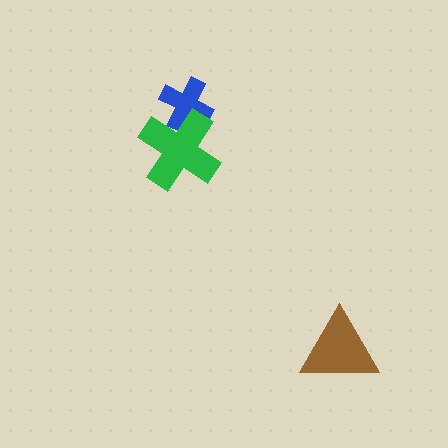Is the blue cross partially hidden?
Yes, it is partially covered by another shape.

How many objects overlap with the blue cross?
1 object overlaps with the blue cross.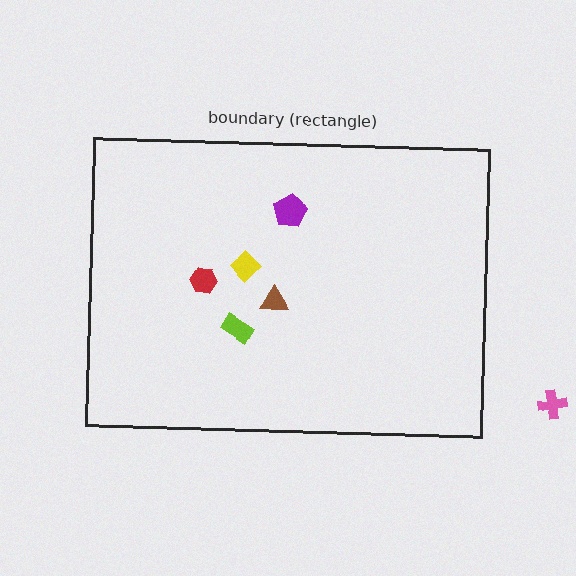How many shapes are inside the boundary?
5 inside, 1 outside.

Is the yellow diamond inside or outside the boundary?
Inside.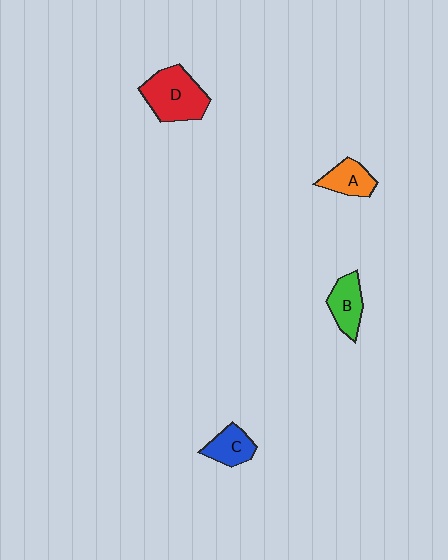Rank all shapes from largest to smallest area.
From largest to smallest: D (red), B (green), A (orange), C (blue).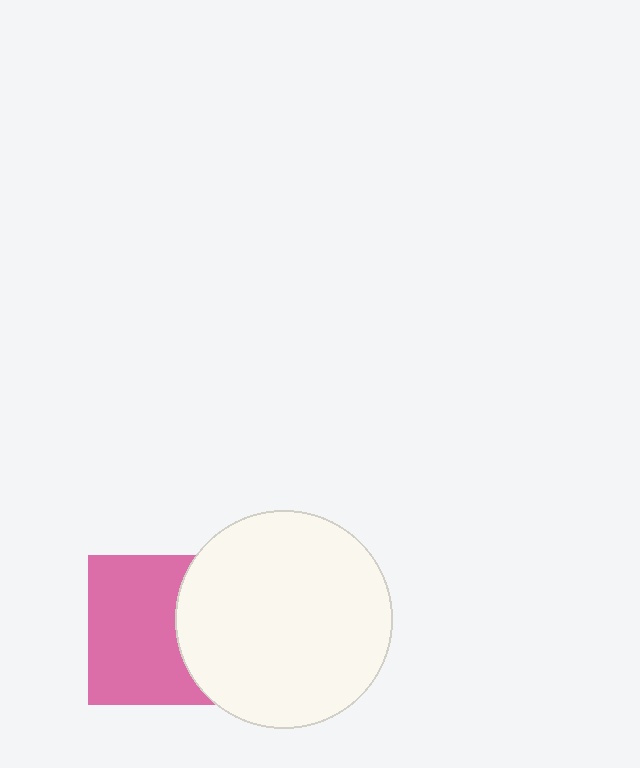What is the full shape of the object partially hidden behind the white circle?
The partially hidden object is a pink square.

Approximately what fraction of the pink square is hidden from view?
Roughly 35% of the pink square is hidden behind the white circle.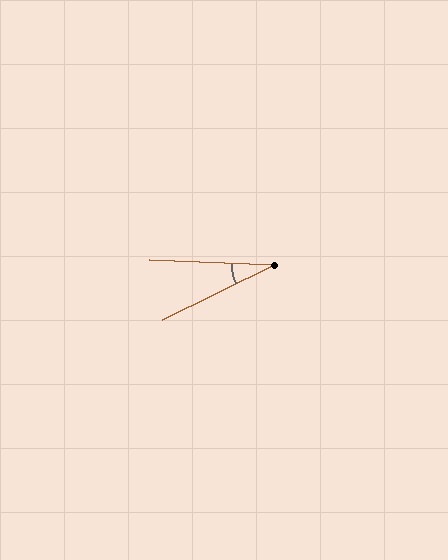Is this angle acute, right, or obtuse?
It is acute.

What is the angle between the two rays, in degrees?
Approximately 28 degrees.